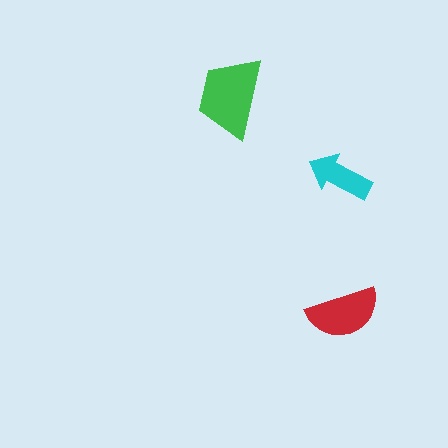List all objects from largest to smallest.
The green trapezoid, the red semicircle, the cyan arrow.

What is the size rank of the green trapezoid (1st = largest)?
1st.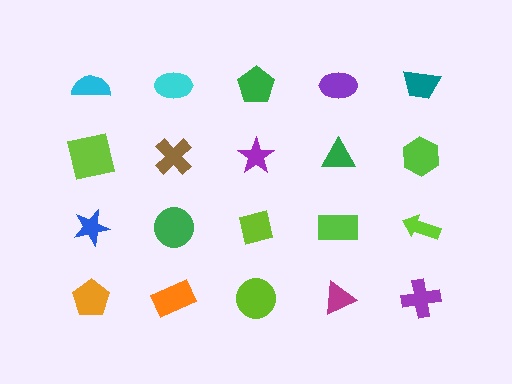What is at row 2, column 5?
A lime hexagon.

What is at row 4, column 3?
A lime circle.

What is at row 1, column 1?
A cyan semicircle.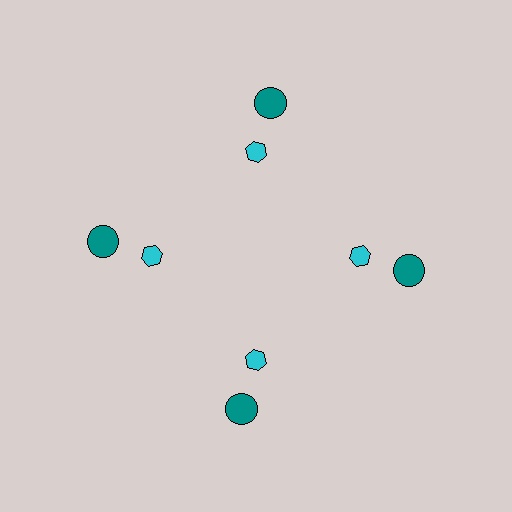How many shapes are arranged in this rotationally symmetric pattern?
There are 8 shapes, arranged in 4 groups of 2.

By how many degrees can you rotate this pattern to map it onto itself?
The pattern maps onto itself every 90 degrees of rotation.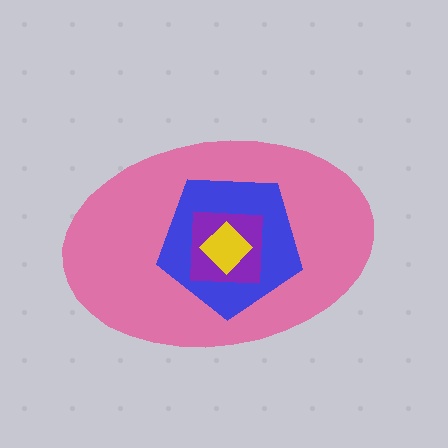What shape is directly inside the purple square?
The yellow diamond.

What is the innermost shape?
The yellow diamond.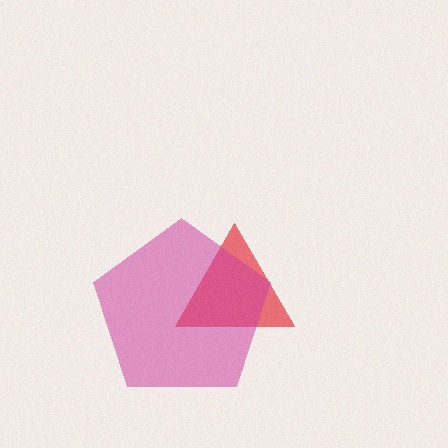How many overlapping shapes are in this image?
There are 2 overlapping shapes in the image.